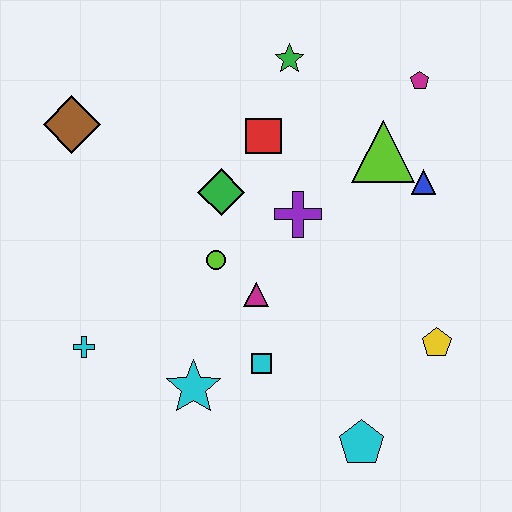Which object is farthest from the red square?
The cyan pentagon is farthest from the red square.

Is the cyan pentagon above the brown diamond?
No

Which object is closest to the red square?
The green diamond is closest to the red square.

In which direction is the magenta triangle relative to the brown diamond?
The magenta triangle is to the right of the brown diamond.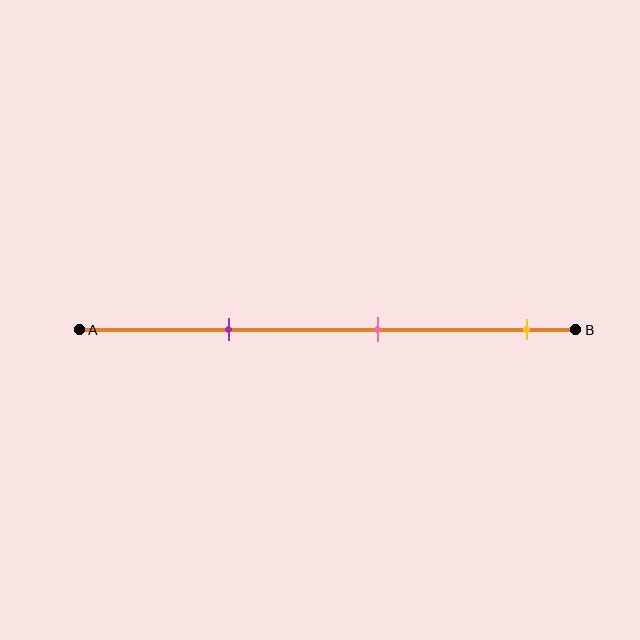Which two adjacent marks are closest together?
The purple and pink marks are the closest adjacent pair.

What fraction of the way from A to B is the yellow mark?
The yellow mark is approximately 90% (0.9) of the way from A to B.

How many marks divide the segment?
There are 3 marks dividing the segment.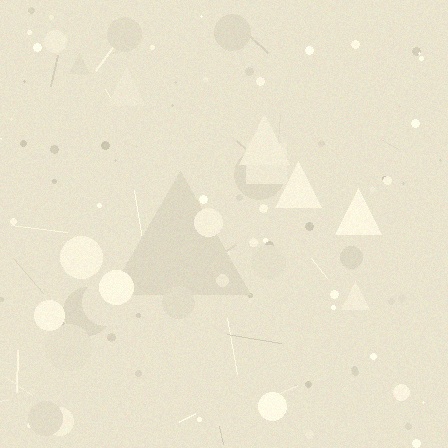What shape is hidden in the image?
A triangle is hidden in the image.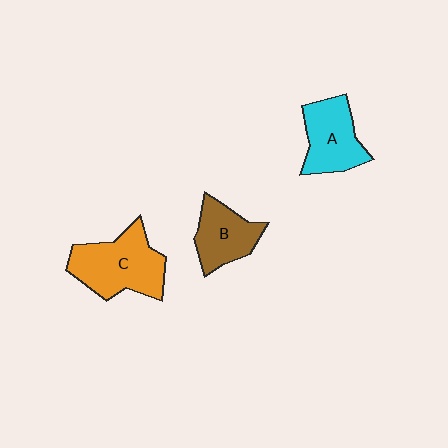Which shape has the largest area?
Shape C (orange).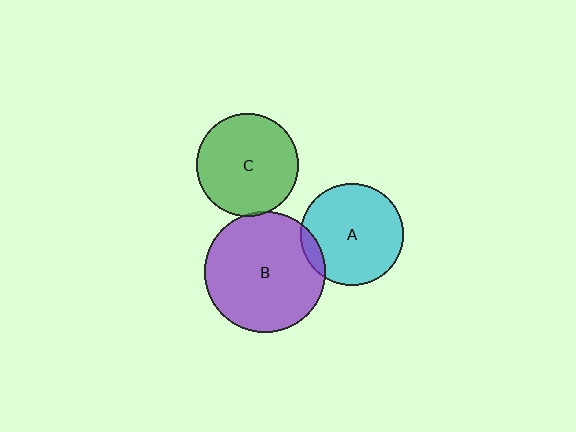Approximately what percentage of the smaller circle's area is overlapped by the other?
Approximately 5%.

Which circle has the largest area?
Circle B (purple).